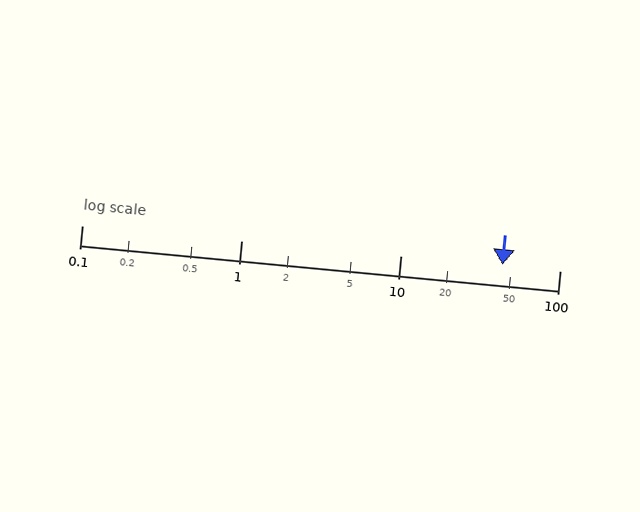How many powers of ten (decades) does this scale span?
The scale spans 3 decades, from 0.1 to 100.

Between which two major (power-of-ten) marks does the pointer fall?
The pointer is between 10 and 100.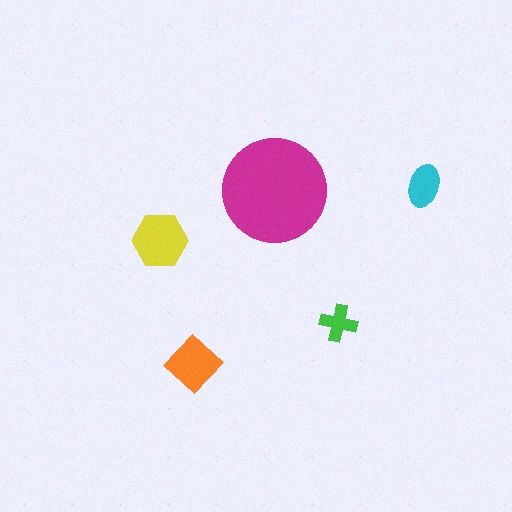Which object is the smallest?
The green cross.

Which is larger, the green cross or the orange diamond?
The orange diamond.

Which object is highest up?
The cyan ellipse is topmost.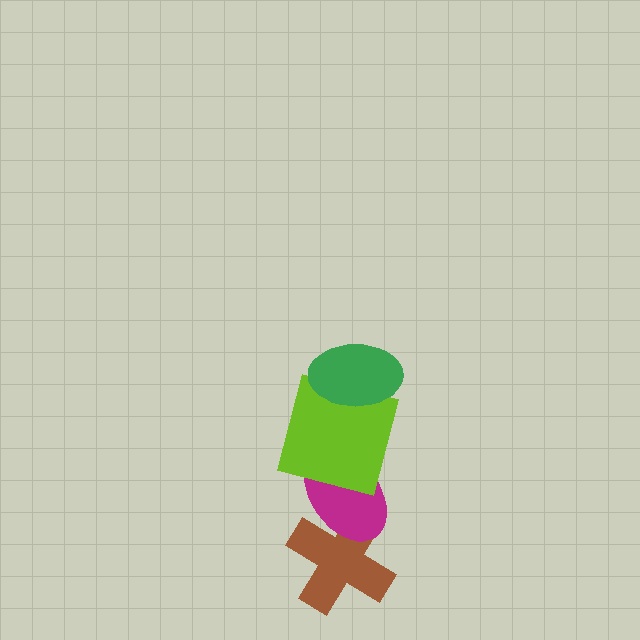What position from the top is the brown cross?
The brown cross is 4th from the top.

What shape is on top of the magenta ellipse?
The lime square is on top of the magenta ellipse.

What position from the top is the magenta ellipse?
The magenta ellipse is 3rd from the top.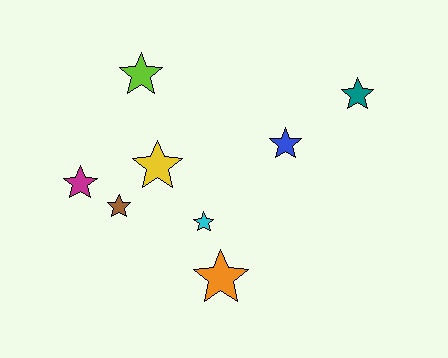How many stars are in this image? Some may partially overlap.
There are 8 stars.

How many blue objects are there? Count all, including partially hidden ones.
There is 1 blue object.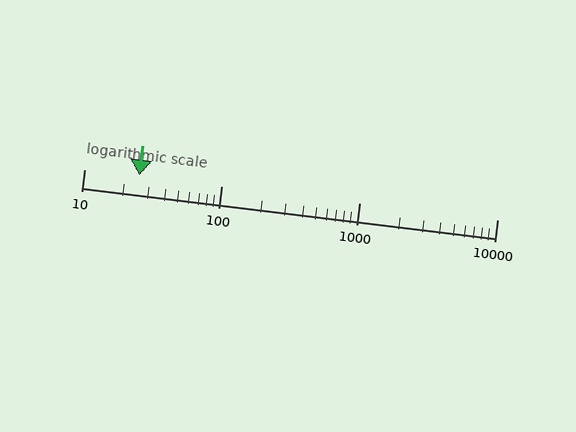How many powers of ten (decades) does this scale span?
The scale spans 3 decades, from 10 to 10000.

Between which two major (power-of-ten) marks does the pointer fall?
The pointer is between 10 and 100.